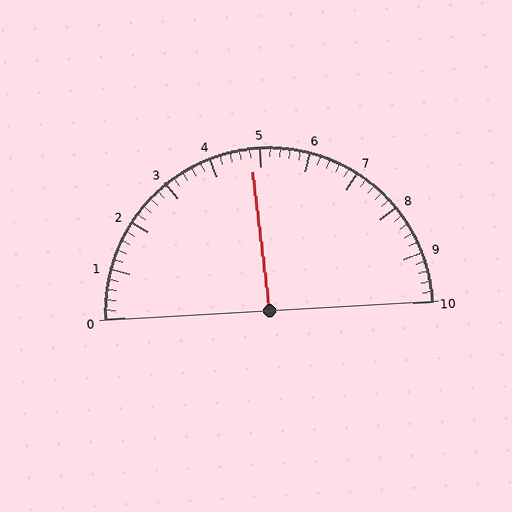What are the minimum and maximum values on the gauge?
The gauge ranges from 0 to 10.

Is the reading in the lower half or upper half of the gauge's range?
The reading is in the lower half of the range (0 to 10).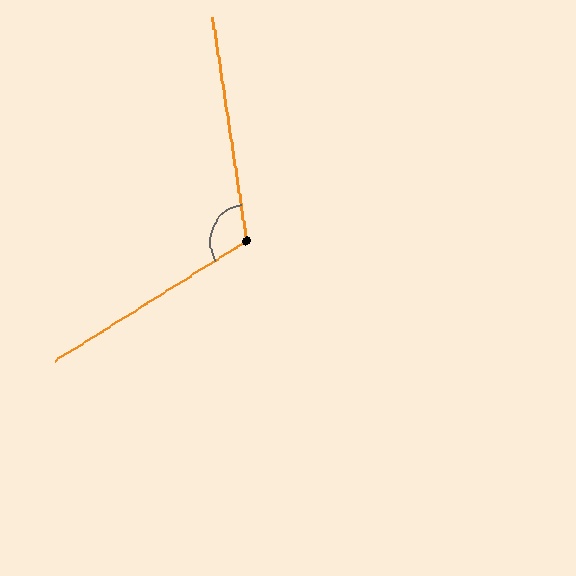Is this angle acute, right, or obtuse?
It is obtuse.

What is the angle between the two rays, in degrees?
Approximately 113 degrees.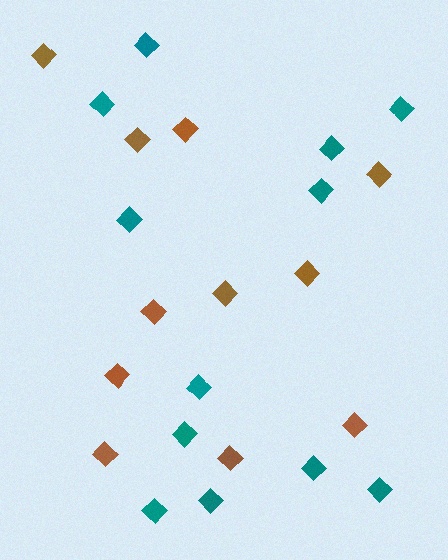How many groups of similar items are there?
There are 2 groups: one group of brown diamonds (11) and one group of teal diamonds (12).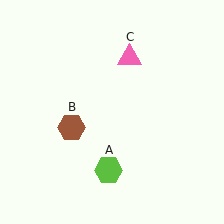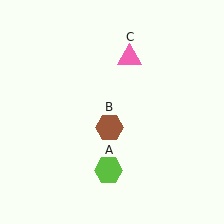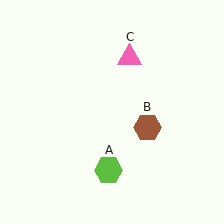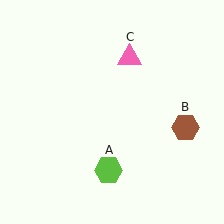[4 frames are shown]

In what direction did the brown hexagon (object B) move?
The brown hexagon (object B) moved right.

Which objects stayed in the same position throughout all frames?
Lime hexagon (object A) and pink triangle (object C) remained stationary.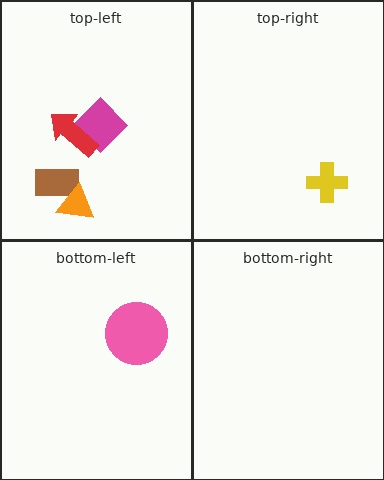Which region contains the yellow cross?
The top-right region.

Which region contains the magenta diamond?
The top-left region.